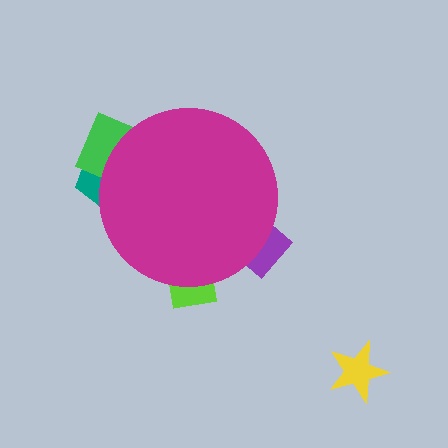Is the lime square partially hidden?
Yes, the lime square is partially hidden behind the magenta circle.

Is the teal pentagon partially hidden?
Yes, the teal pentagon is partially hidden behind the magenta circle.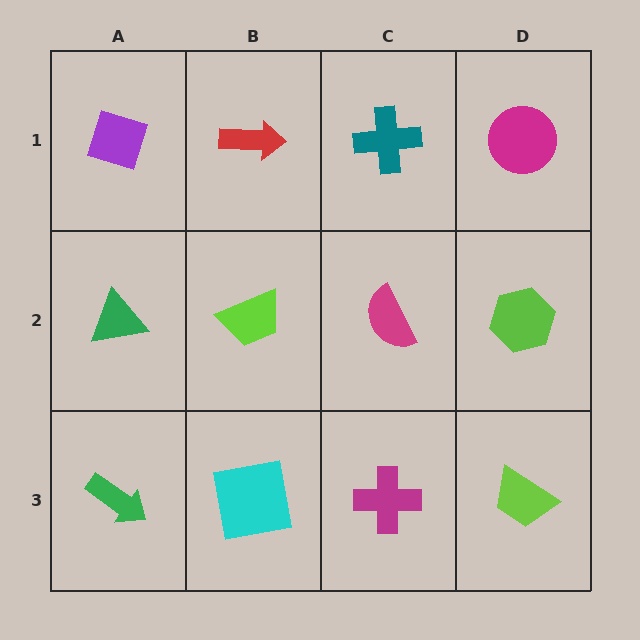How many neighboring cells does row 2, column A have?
3.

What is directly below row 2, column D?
A lime trapezoid.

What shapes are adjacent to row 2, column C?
A teal cross (row 1, column C), a magenta cross (row 3, column C), a lime trapezoid (row 2, column B), a lime hexagon (row 2, column D).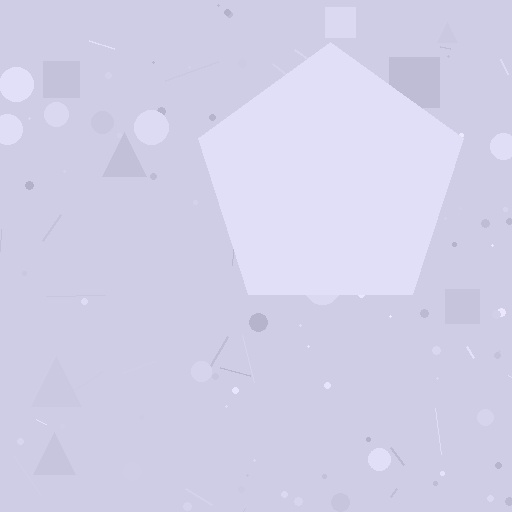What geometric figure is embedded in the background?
A pentagon is embedded in the background.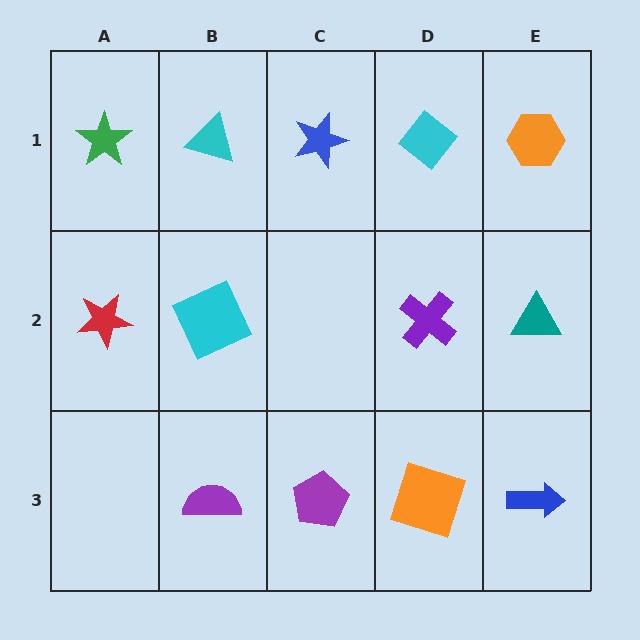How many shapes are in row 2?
4 shapes.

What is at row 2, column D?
A purple cross.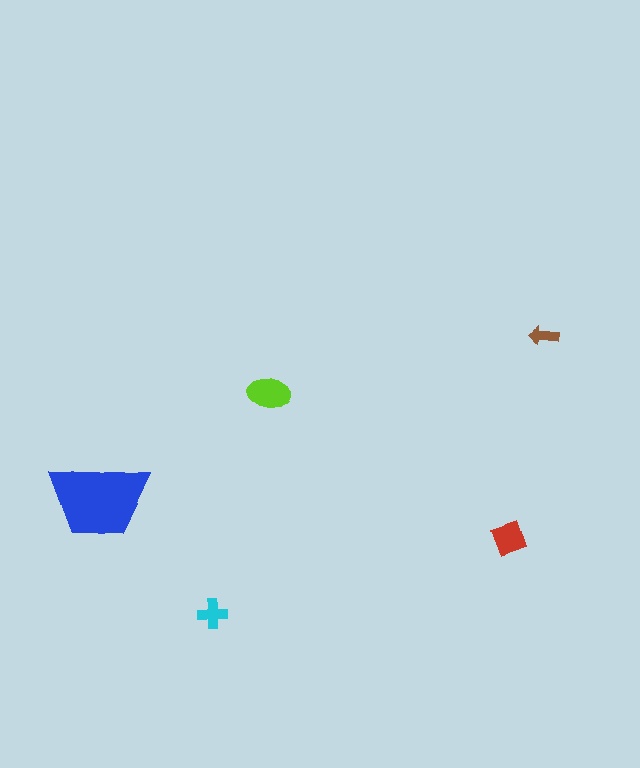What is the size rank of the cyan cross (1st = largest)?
4th.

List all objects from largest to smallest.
The blue trapezoid, the lime ellipse, the red square, the cyan cross, the brown arrow.